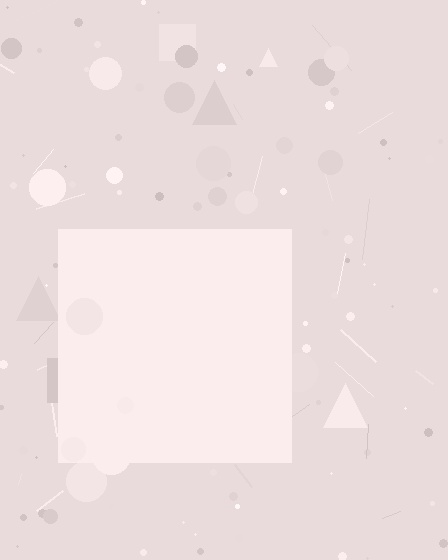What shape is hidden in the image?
A square is hidden in the image.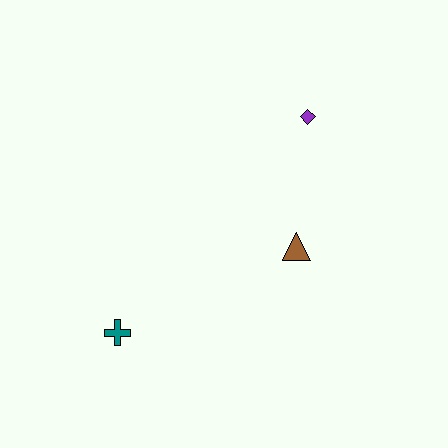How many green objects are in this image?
There are no green objects.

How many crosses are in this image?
There is 1 cross.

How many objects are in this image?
There are 3 objects.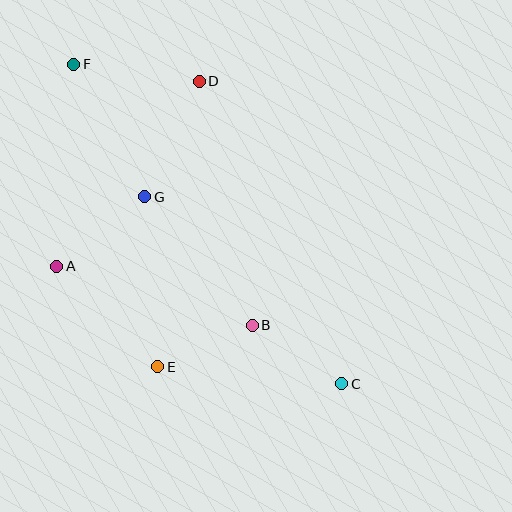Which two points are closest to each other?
Points B and E are closest to each other.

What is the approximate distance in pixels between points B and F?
The distance between B and F is approximately 316 pixels.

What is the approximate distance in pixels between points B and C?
The distance between B and C is approximately 107 pixels.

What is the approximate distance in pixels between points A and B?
The distance between A and B is approximately 204 pixels.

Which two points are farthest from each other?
Points C and F are farthest from each other.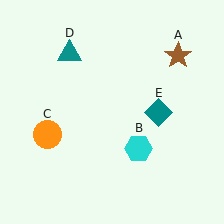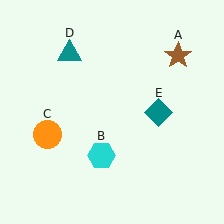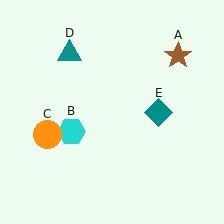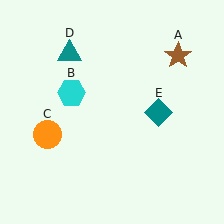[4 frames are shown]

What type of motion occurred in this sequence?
The cyan hexagon (object B) rotated clockwise around the center of the scene.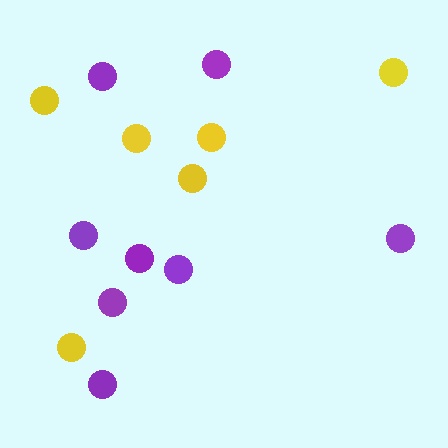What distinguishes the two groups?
There are 2 groups: one group of purple circles (8) and one group of yellow circles (6).